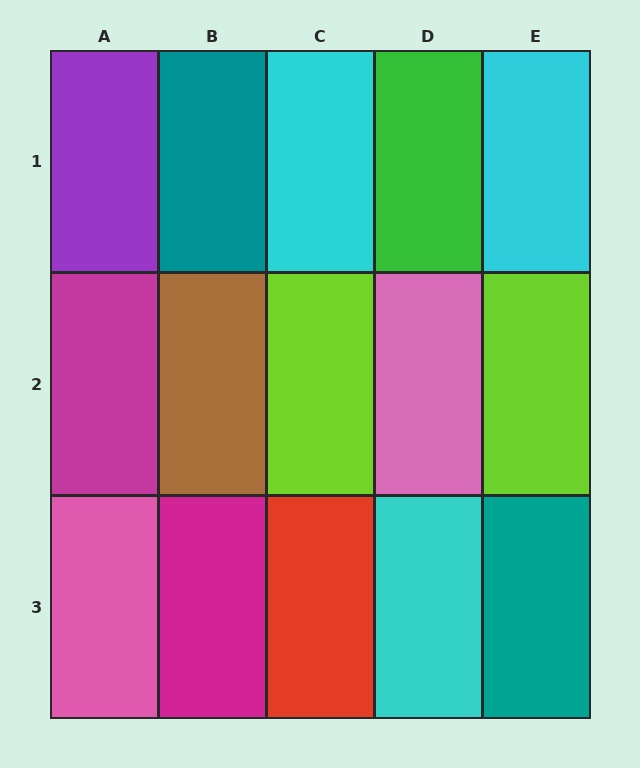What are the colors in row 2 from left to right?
Magenta, brown, lime, pink, lime.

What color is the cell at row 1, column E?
Cyan.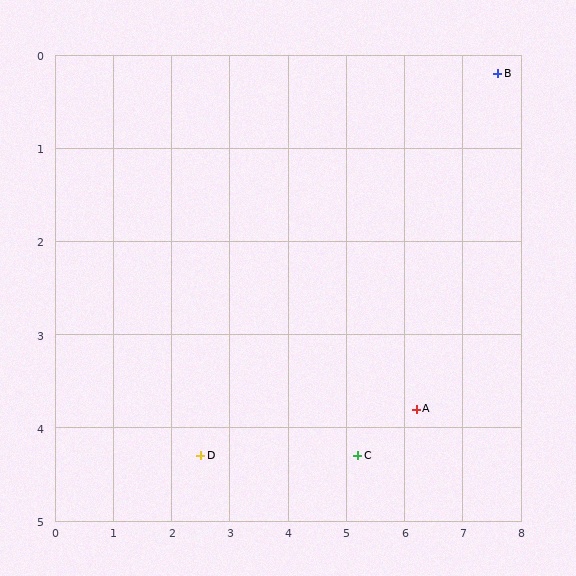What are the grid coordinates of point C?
Point C is at approximately (5.2, 4.3).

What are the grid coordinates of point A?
Point A is at approximately (6.2, 3.8).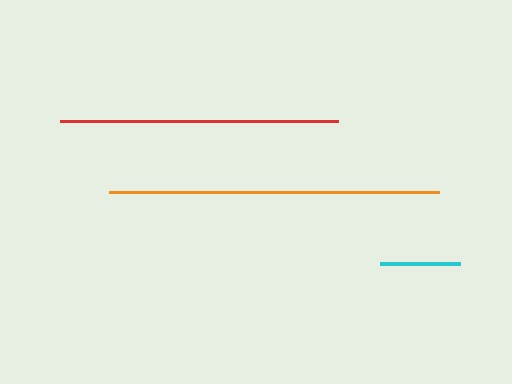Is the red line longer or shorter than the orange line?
The orange line is longer than the red line.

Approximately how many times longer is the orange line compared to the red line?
The orange line is approximately 1.2 times the length of the red line.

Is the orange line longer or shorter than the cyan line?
The orange line is longer than the cyan line.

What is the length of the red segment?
The red segment is approximately 278 pixels long.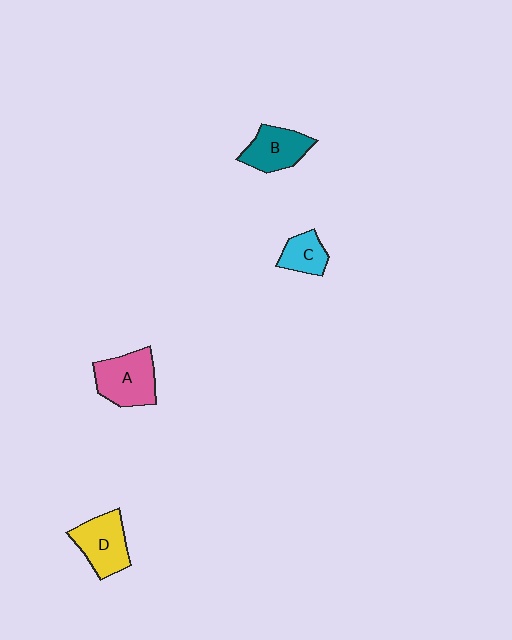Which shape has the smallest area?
Shape C (cyan).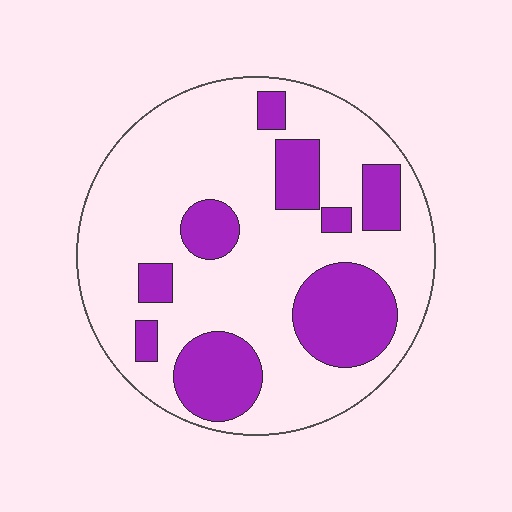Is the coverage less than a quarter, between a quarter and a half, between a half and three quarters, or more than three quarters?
Between a quarter and a half.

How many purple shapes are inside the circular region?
9.